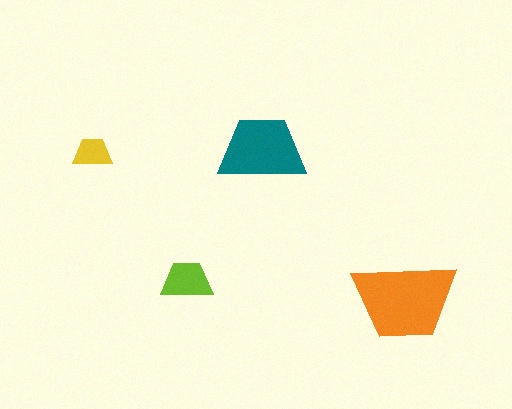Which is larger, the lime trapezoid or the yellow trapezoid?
The lime one.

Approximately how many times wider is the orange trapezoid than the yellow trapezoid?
About 2.5 times wider.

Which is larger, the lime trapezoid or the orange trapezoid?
The orange one.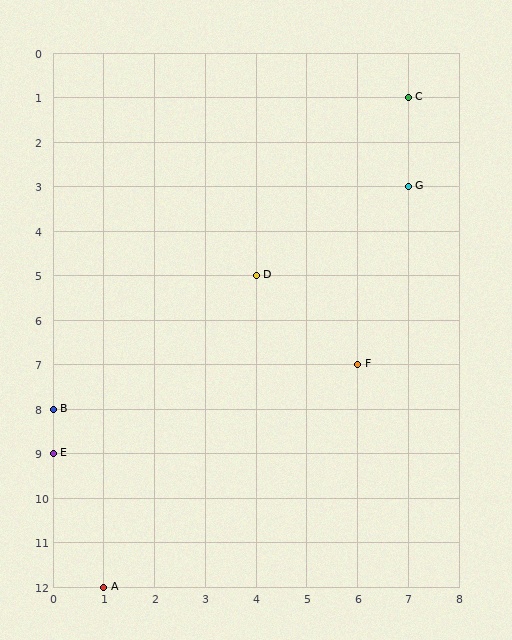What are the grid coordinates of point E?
Point E is at grid coordinates (0, 9).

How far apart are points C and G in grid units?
Points C and G are 2 rows apart.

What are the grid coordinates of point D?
Point D is at grid coordinates (4, 5).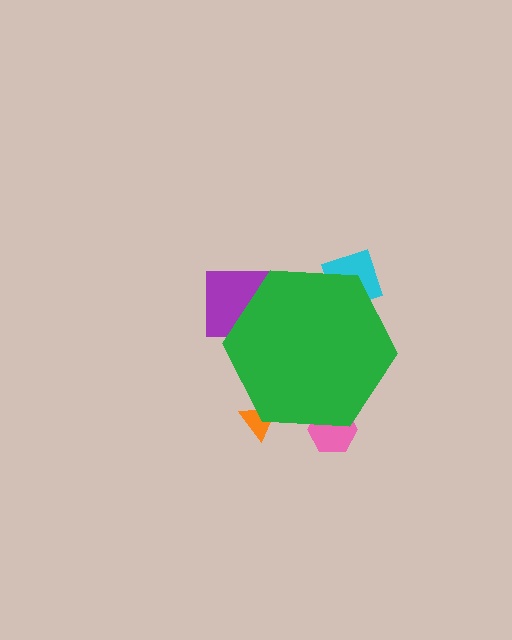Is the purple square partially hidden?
Yes, the purple square is partially hidden behind the green hexagon.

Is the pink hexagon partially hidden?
Yes, the pink hexagon is partially hidden behind the green hexagon.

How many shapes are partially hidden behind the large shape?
4 shapes are partially hidden.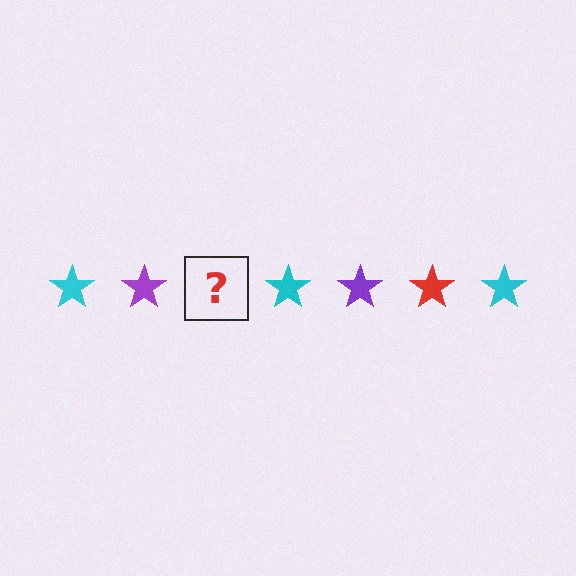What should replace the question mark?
The question mark should be replaced with a red star.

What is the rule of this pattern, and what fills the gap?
The rule is that the pattern cycles through cyan, purple, red stars. The gap should be filled with a red star.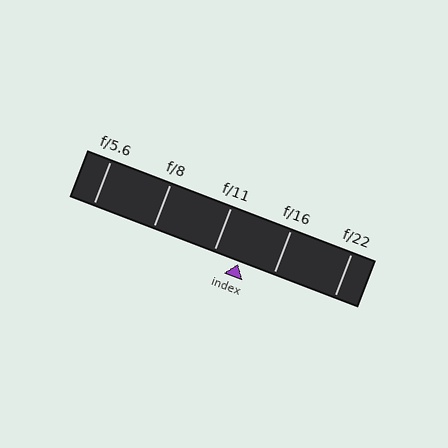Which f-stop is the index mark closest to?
The index mark is closest to f/11.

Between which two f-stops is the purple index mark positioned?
The index mark is between f/11 and f/16.